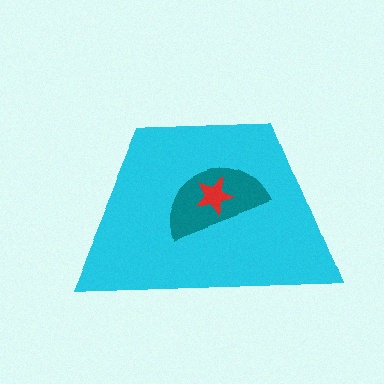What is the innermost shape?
The red star.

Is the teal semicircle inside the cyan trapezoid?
Yes.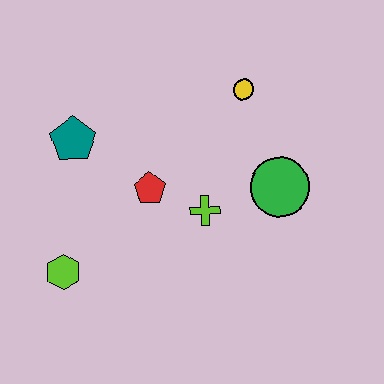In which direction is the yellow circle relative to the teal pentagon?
The yellow circle is to the right of the teal pentagon.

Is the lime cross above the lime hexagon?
Yes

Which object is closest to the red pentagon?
The lime cross is closest to the red pentagon.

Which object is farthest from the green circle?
The lime hexagon is farthest from the green circle.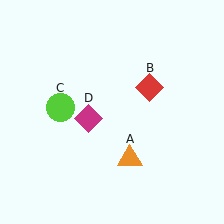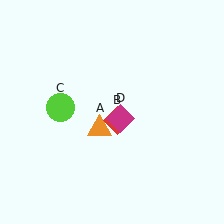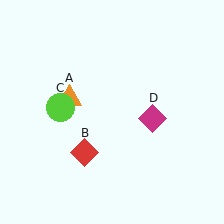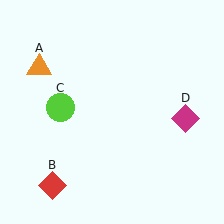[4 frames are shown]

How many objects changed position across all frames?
3 objects changed position: orange triangle (object A), red diamond (object B), magenta diamond (object D).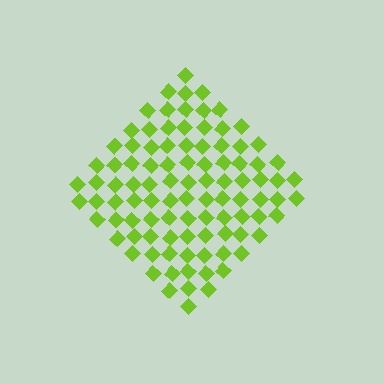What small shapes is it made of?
It is made of small diamonds.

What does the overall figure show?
The overall figure shows a diamond.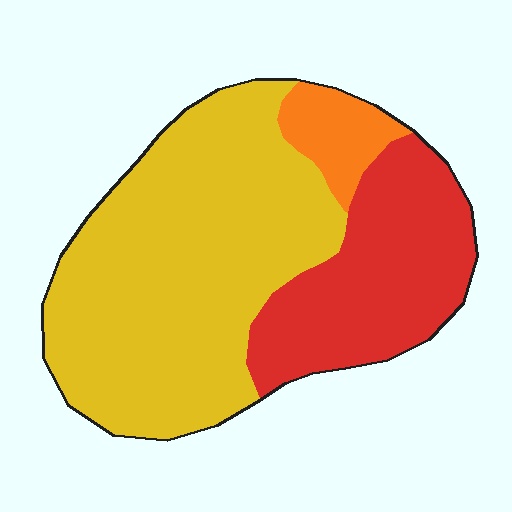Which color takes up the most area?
Yellow, at roughly 60%.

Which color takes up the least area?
Orange, at roughly 10%.